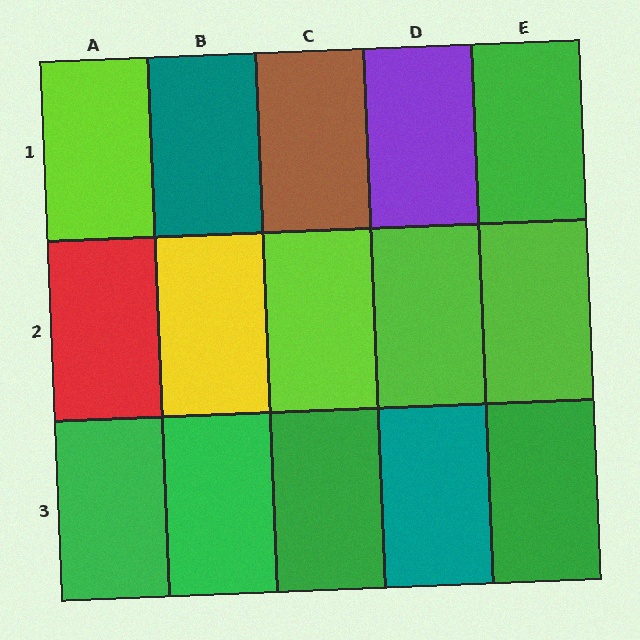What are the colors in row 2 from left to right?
Red, yellow, lime, lime, lime.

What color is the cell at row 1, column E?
Green.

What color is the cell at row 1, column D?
Purple.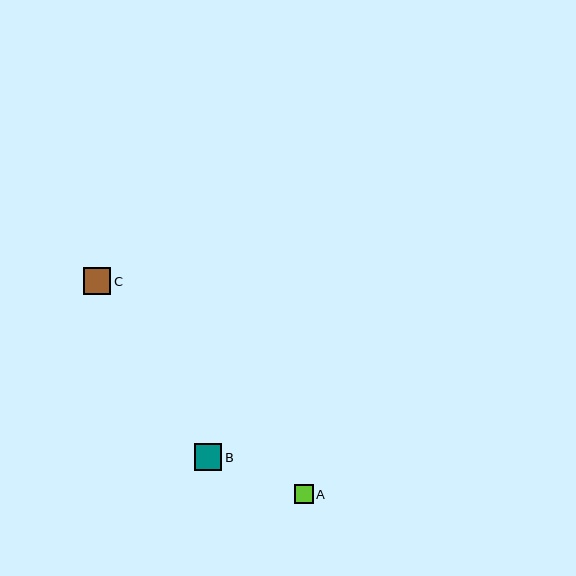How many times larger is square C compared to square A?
Square C is approximately 1.4 times the size of square A.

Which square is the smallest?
Square A is the smallest with a size of approximately 19 pixels.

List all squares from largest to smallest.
From largest to smallest: B, C, A.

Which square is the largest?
Square B is the largest with a size of approximately 27 pixels.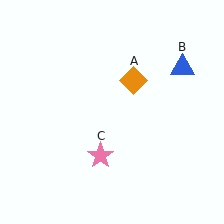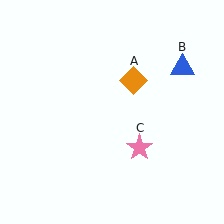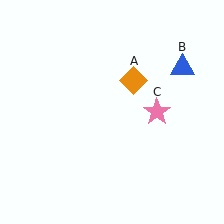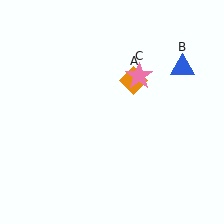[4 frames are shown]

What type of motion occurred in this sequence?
The pink star (object C) rotated counterclockwise around the center of the scene.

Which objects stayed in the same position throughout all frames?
Orange diamond (object A) and blue triangle (object B) remained stationary.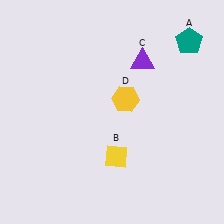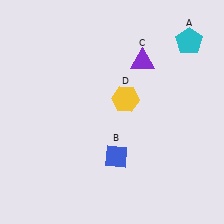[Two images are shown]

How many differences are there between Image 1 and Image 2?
There are 2 differences between the two images.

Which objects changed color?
A changed from teal to cyan. B changed from yellow to blue.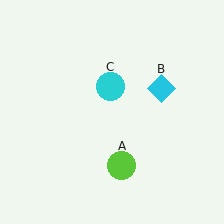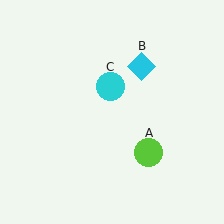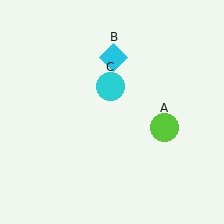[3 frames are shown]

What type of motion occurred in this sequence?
The lime circle (object A), cyan diamond (object B) rotated counterclockwise around the center of the scene.